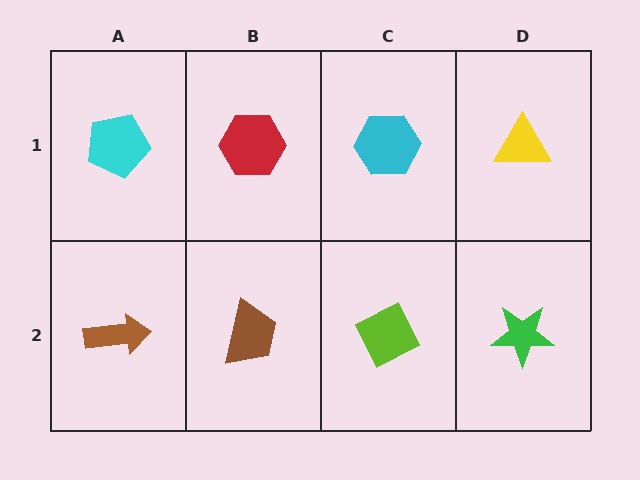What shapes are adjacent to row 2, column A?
A cyan pentagon (row 1, column A), a brown trapezoid (row 2, column B).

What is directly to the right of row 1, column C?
A yellow triangle.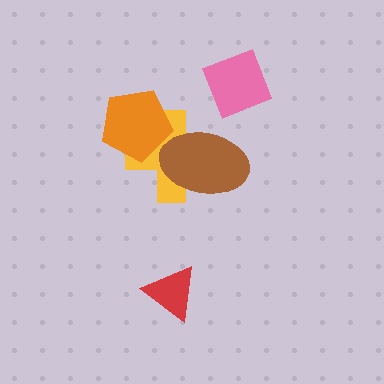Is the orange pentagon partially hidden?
No, no other shape covers it.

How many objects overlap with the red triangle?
0 objects overlap with the red triangle.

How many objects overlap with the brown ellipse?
1 object overlaps with the brown ellipse.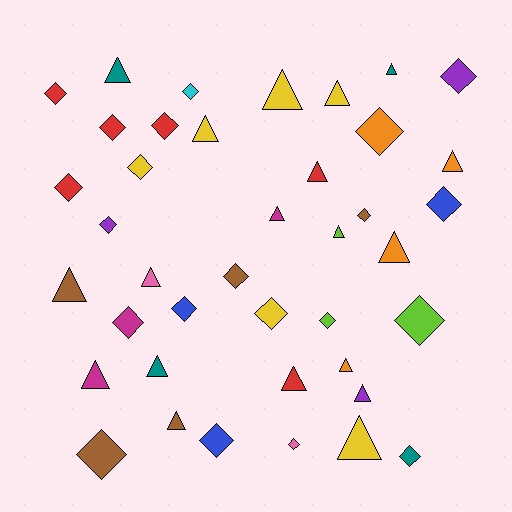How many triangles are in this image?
There are 19 triangles.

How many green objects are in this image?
There are no green objects.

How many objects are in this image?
There are 40 objects.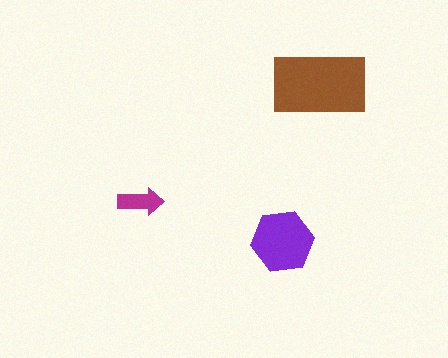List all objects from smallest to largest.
The magenta arrow, the purple hexagon, the brown rectangle.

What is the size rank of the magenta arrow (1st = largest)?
3rd.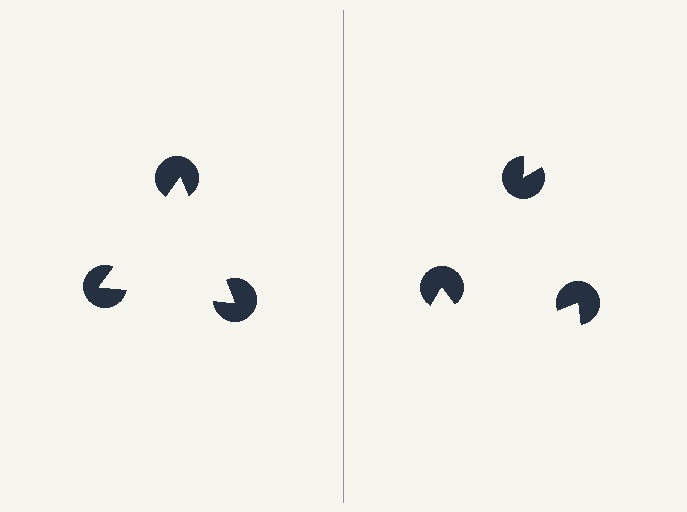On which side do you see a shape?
An illusory triangle appears on the left side. On the right side the wedge cuts are rotated, so no coherent shape forms.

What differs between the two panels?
The pac-man discs are positioned identically on both sides; only the wedge orientations differ. On the left they align to a triangle; on the right they are misaligned.